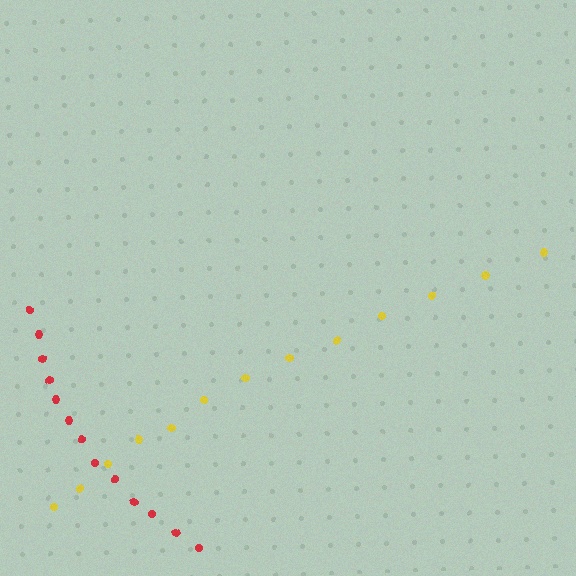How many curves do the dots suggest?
There are 2 distinct paths.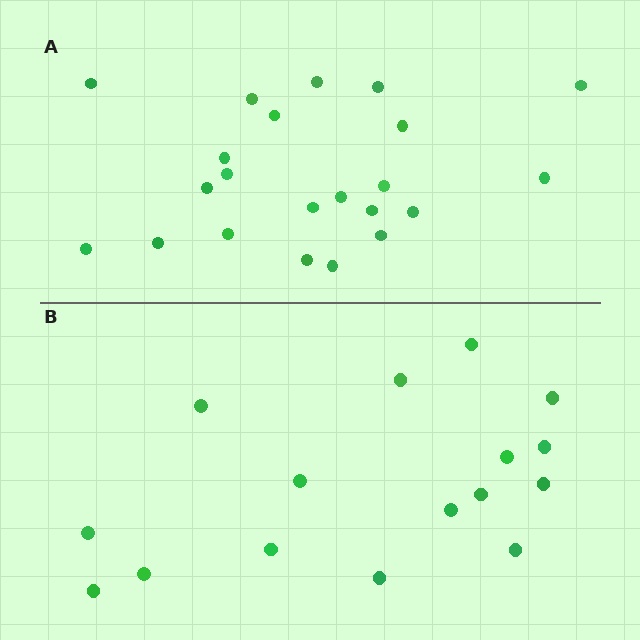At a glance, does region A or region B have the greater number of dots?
Region A (the top region) has more dots.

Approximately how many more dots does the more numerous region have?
Region A has about 6 more dots than region B.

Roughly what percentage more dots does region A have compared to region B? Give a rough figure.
About 40% more.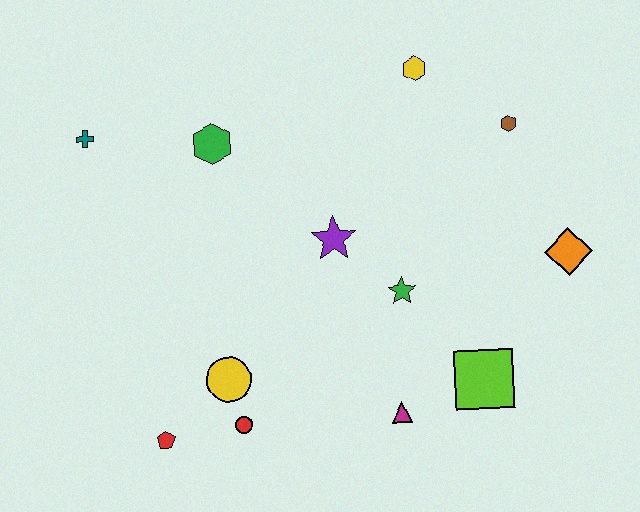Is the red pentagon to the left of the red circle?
Yes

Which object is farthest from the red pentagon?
The brown hexagon is farthest from the red pentagon.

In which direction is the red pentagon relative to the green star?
The red pentagon is to the left of the green star.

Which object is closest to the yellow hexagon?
The brown hexagon is closest to the yellow hexagon.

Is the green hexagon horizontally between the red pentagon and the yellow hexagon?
Yes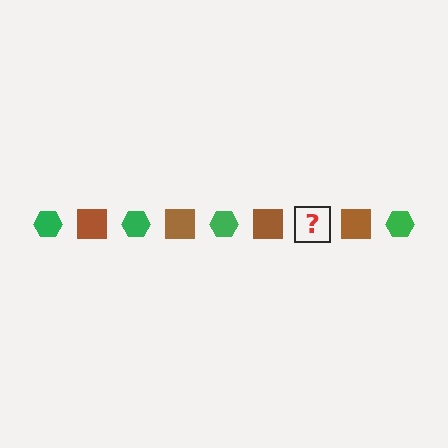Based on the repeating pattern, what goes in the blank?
The blank should be a green hexagon.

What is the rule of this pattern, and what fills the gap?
The rule is that the pattern alternates between green hexagon and brown square. The gap should be filled with a green hexagon.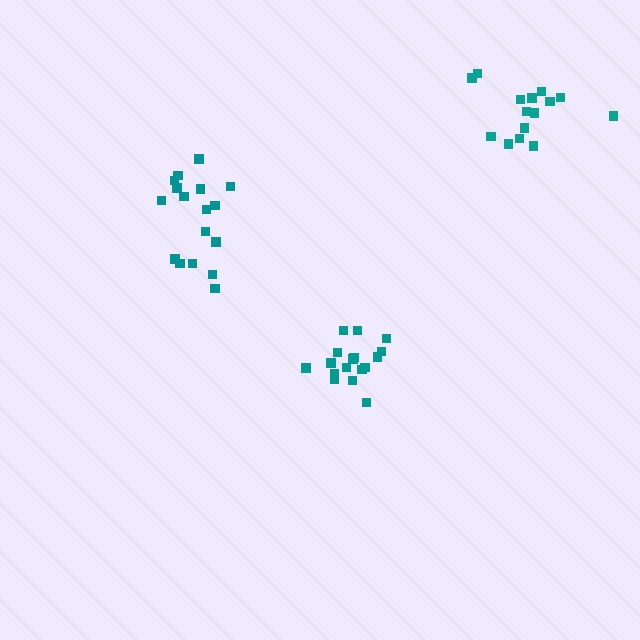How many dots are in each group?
Group 1: 17 dots, Group 2: 15 dots, Group 3: 17 dots (49 total).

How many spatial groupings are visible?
There are 3 spatial groupings.